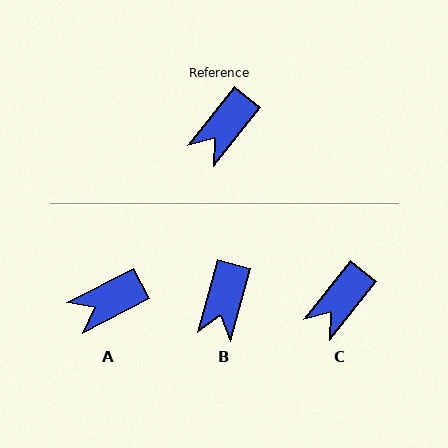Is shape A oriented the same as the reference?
No, it is off by about 24 degrees.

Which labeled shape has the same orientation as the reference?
C.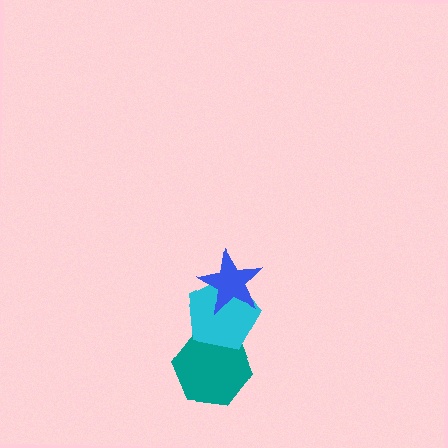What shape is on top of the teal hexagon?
The cyan pentagon is on top of the teal hexagon.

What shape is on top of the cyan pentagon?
The blue star is on top of the cyan pentagon.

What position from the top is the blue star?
The blue star is 1st from the top.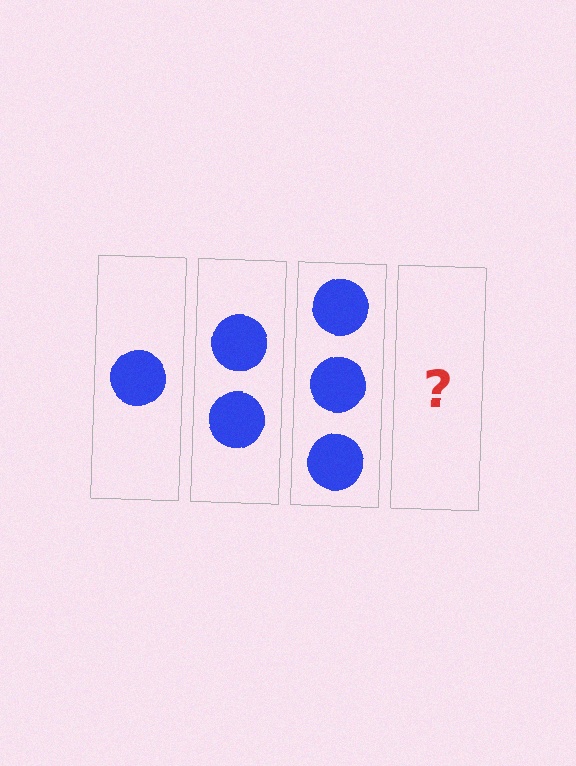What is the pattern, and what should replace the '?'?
The pattern is that each step adds one more circle. The '?' should be 4 circles.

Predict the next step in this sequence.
The next step is 4 circles.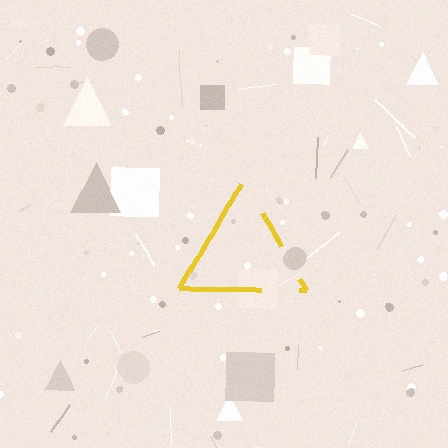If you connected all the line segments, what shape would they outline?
They would outline a triangle.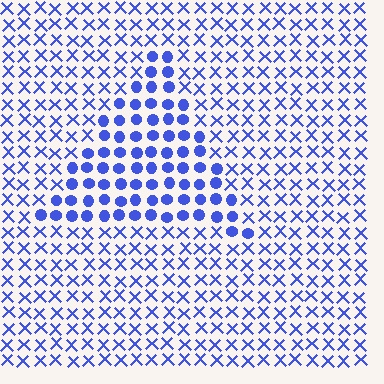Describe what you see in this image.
The image is filled with small blue elements arranged in a uniform grid. A triangle-shaped region contains circles, while the surrounding area contains X marks. The boundary is defined purely by the change in element shape.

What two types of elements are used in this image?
The image uses circles inside the triangle region and X marks outside it.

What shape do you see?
I see a triangle.